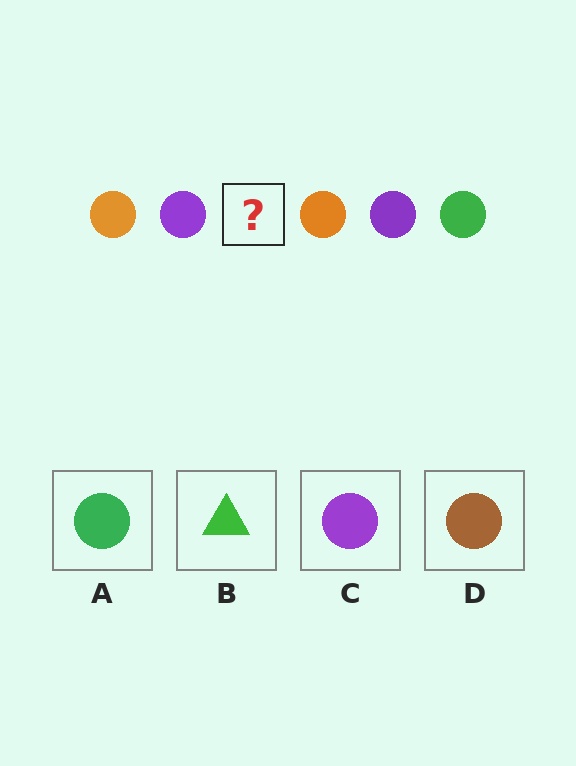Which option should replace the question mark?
Option A.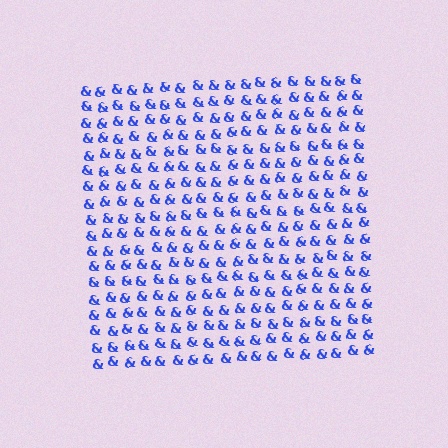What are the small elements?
The small elements are ampersands.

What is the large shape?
The large shape is a square.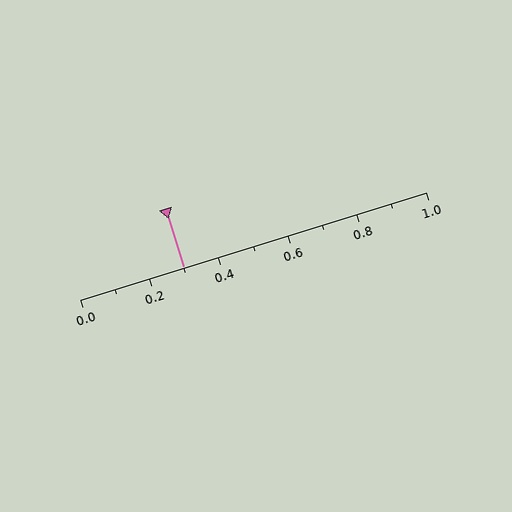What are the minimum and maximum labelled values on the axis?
The axis runs from 0.0 to 1.0.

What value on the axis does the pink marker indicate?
The marker indicates approximately 0.3.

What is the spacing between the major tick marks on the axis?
The major ticks are spaced 0.2 apart.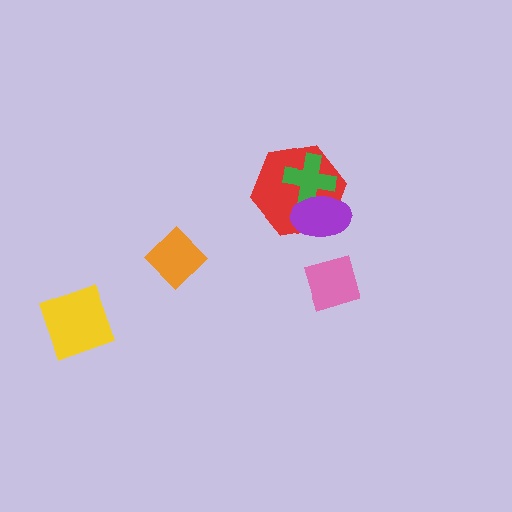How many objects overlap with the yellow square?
0 objects overlap with the yellow square.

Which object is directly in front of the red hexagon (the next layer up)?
The green cross is directly in front of the red hexagon.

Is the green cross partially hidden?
Yes, it is partially covered by another shape.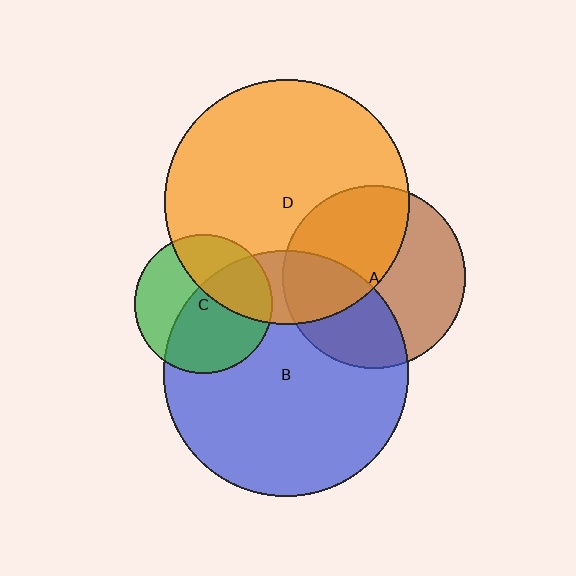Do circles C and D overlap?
Yes.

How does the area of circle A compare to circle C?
Approximately 1.7 times.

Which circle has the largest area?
Circle B (blue).